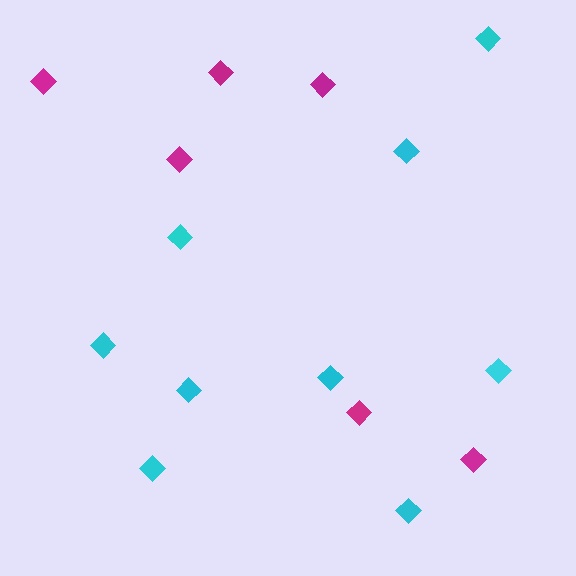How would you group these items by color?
There are 2 groups: one group of cyan diamonds (9) and one group of magenta diamonds (6).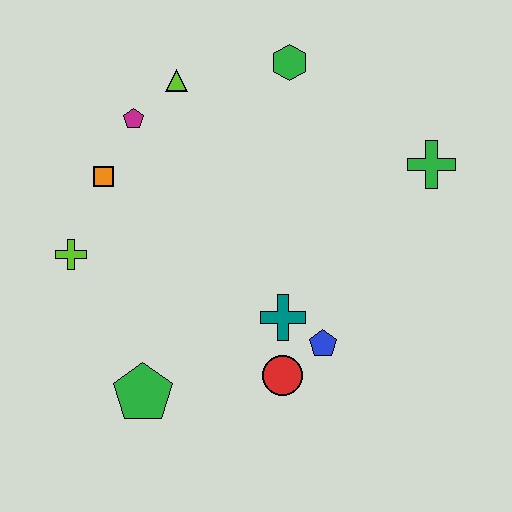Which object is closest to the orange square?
The magenta pentagon is closest to the orange square.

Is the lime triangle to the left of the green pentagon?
No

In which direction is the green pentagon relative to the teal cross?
The green pentagon is to the left of the teal cross.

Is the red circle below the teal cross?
Yes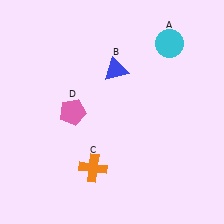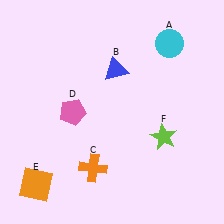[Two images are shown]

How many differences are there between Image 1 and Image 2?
There are 2 differences between the two images.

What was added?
An orange square (E), a lime star (F) were added in Image 2.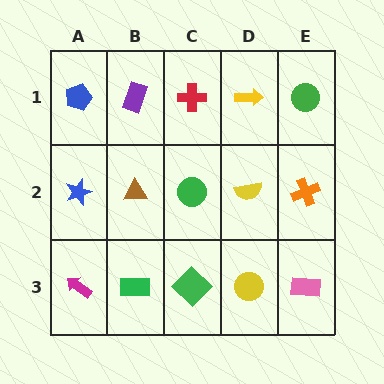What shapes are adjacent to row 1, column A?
A blue star (row 2, column A), a purple rectangle (row 1, column B).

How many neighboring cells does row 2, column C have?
4.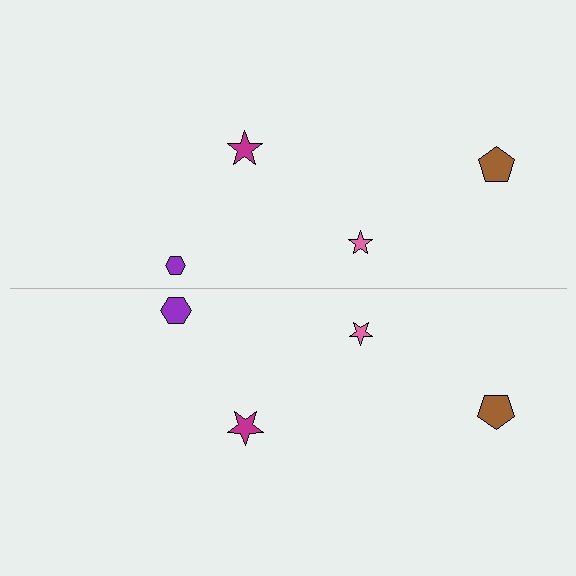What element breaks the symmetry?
The purple hexagon on the bottom side has a different size than its mirror counterpart.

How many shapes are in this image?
There are 8 shapes in this image.